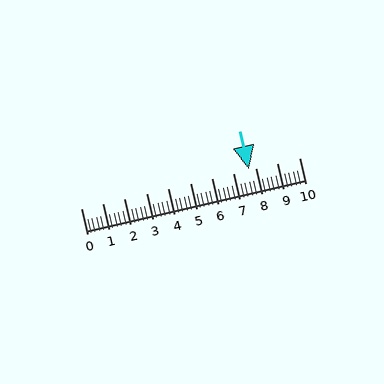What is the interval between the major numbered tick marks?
The major tick marks are spaced 1 units apart.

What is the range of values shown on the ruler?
The ruler shows values from 0 to 10.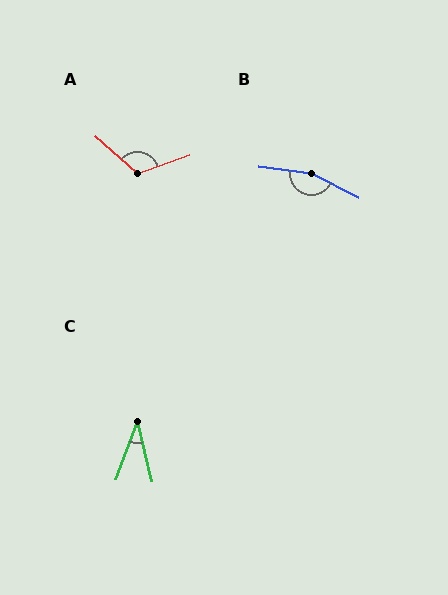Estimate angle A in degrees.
Approximately 118 degrees.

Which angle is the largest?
B, at approximately 161 degrees.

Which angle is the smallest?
C, at approximately 34 degrees.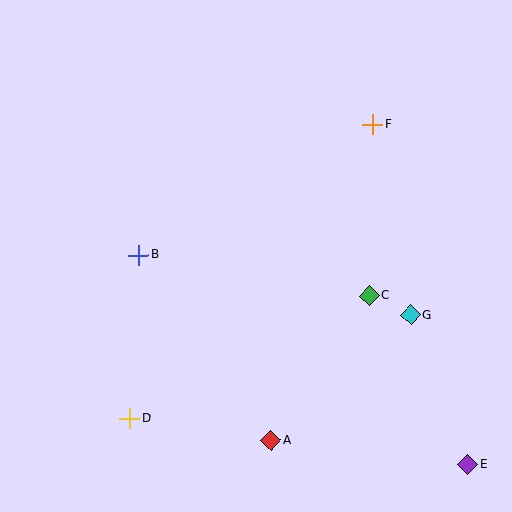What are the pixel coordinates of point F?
Point F is at (373, 124).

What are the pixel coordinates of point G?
Point G is at (411, 315).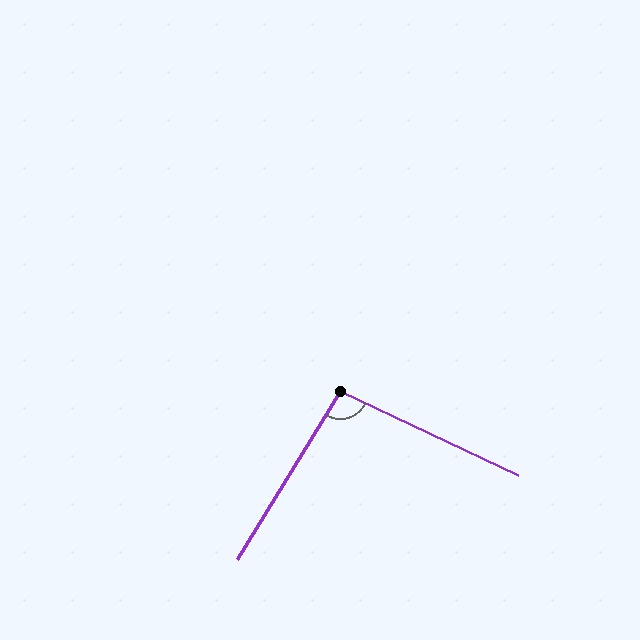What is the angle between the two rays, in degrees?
Approximately 96 degrees.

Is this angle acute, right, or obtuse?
It is obtuse.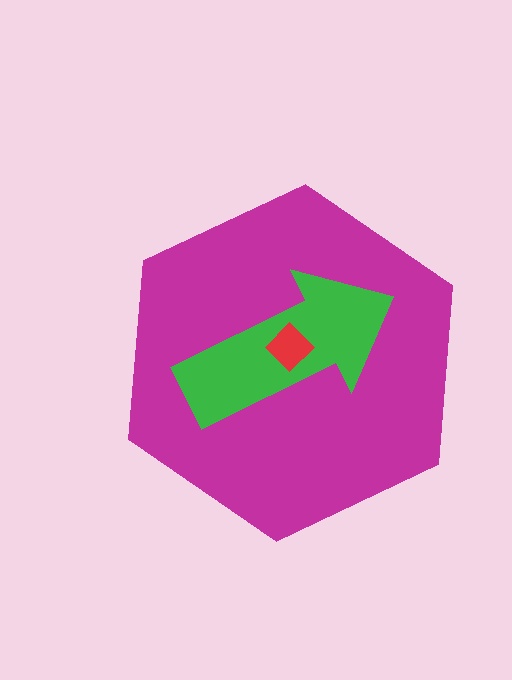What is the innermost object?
The red diamond.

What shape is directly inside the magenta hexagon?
The green arrow.